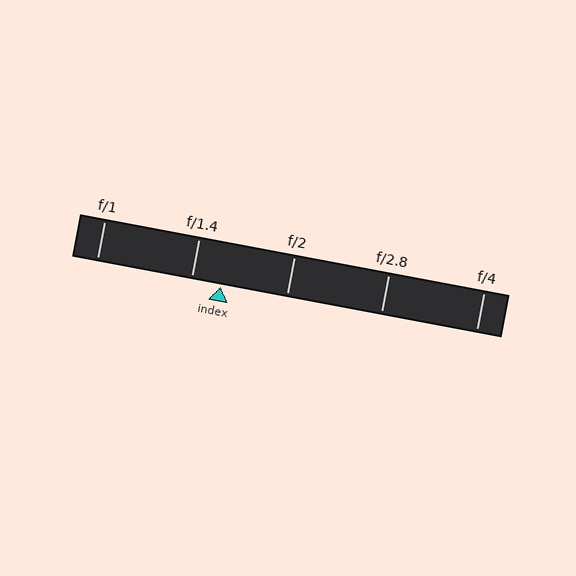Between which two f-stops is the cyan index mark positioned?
The index mark is between f/1.4 and f/2.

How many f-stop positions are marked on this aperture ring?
There are 5 f-stop positions marked.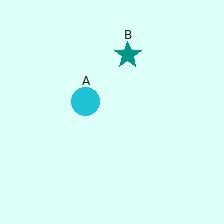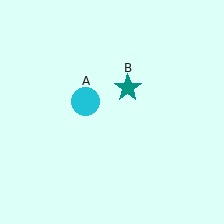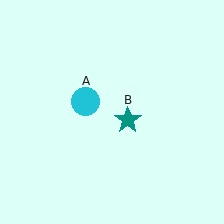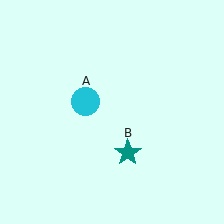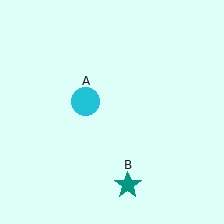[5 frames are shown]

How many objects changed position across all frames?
1 object changed position: teal star (object B).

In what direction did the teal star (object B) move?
The teal star (object B) moved down.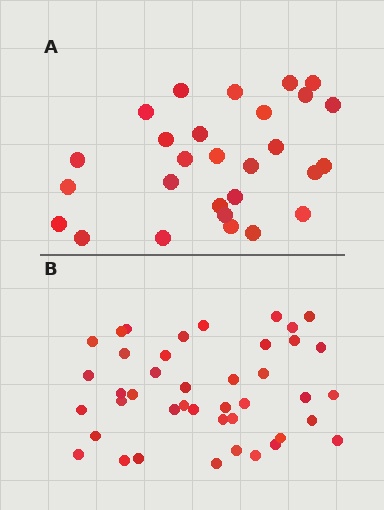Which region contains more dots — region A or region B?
Region B (the bottom region) has more dots.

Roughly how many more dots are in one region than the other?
Region B has approximately 15 more dots than region A.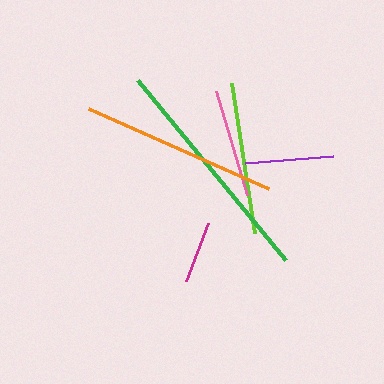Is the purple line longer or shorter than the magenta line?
The purple line is longer than the magenta line.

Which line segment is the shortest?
The magenta line is the shortest at approximately 62 pixels.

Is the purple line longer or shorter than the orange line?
The orange line is longer than the purple line.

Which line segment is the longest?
The green line is the longest at approximately 233 pixels.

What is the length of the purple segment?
The purple segment is approximately 88 pixels long.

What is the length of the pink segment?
The pink segment is approximately 109 pixels long.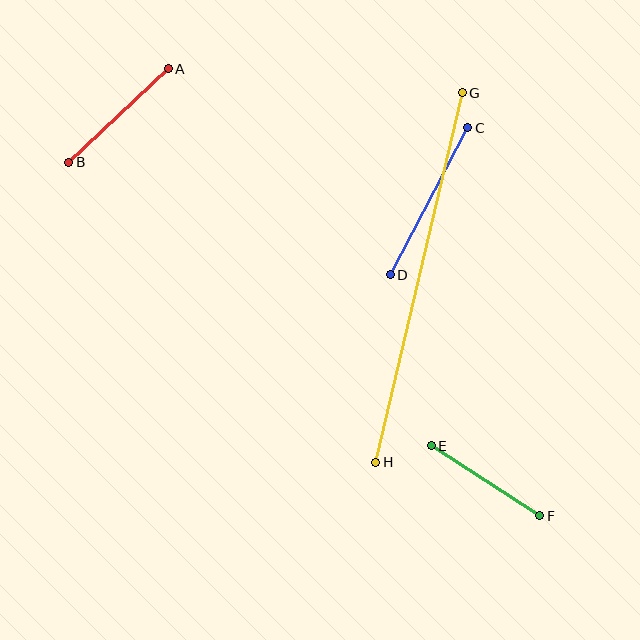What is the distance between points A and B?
The distance is approximately 137 pixels.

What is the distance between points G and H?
The distance is approximately 379 pixels.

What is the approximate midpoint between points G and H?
The midpoint is at approximately (419, 278) pixels.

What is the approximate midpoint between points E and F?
The midpoint is at approximately (485, 481) pixels.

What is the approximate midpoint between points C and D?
The midpoint is at approximately (429, 201) pixels.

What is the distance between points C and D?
The distance is approximately 166 pixels.